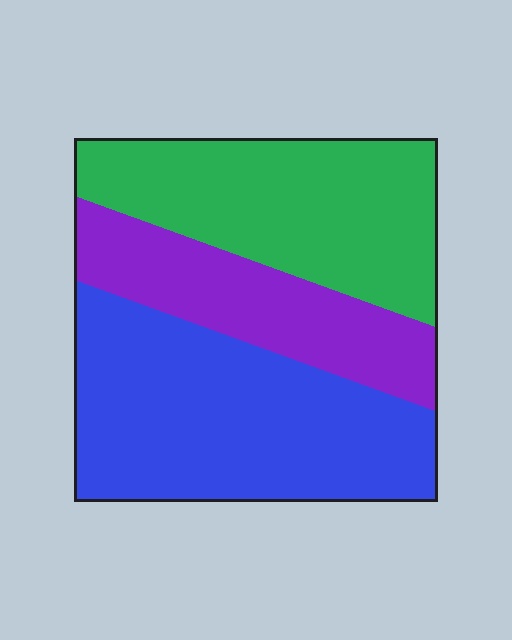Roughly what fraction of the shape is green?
Green takes up about one third (1/3) of the shape.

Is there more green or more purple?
Green.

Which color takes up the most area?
Blue, at roughly 45%.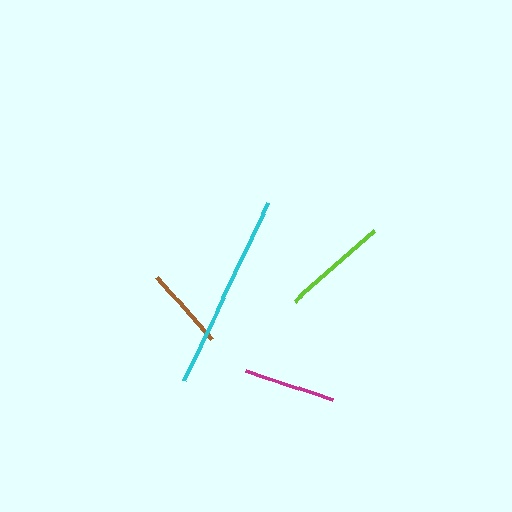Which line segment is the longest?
The cyan line is the longest at approximately 197 pixels.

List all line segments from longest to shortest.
From longest to shortest: cyan, lime, magenta, brown.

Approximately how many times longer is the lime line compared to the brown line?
The lime line is approximately 1.3 times the length of the brown line.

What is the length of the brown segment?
The brown segment is approximately 83 pixels long.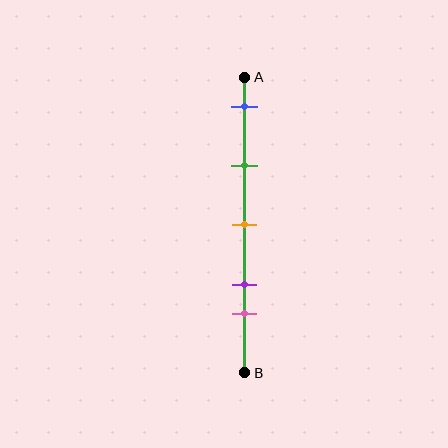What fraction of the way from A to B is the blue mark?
The blue mark is approximately 10% (0.1) of the way from A to B.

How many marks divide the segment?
There are 5 marks dividing the segment.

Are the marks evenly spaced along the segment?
No, the marks are not evenly spaced.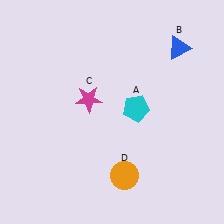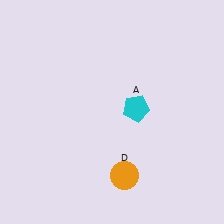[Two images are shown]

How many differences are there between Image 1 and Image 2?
There are 2 differences between the two images.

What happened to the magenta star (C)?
The magenta star (C) was removed in Image 2. It was in the top-left area of Image 1.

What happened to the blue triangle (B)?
The blue triangle (B) was removed in Image 2. It was in the top-right area of Image 1.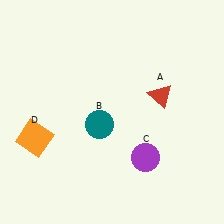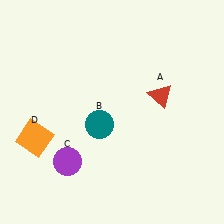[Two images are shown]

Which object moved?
The purple circle (C) moved left.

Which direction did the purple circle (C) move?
The purple circle (C) moved left.